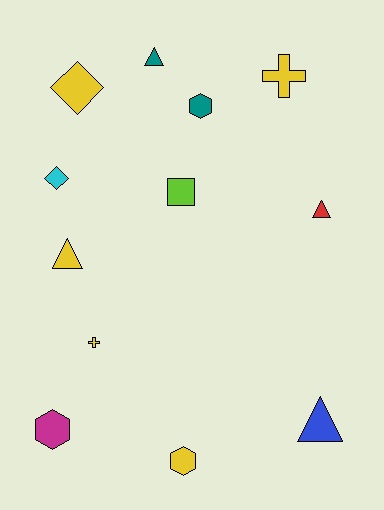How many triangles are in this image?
There are 4 triangles.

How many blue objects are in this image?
There is 1 blue object.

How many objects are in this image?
There are 12 objects.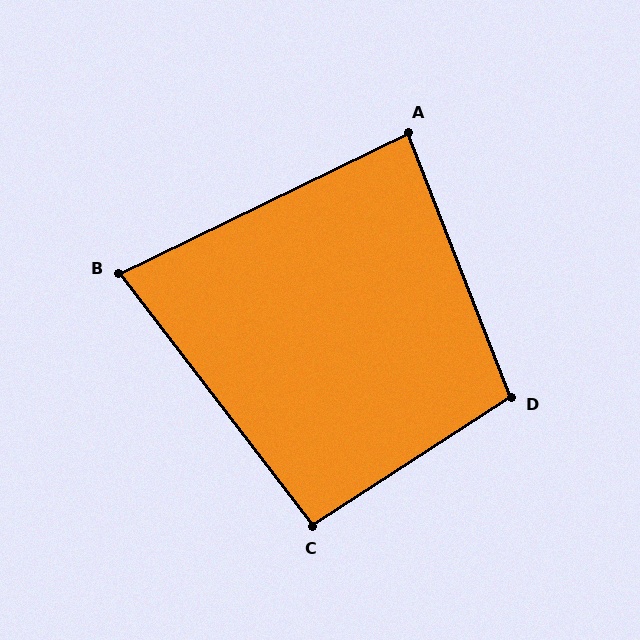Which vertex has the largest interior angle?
D, at approximately 102 degrees.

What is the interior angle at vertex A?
Approximately 85 degrees (approximately right).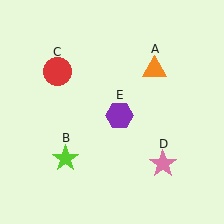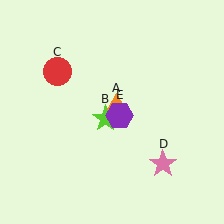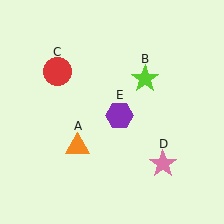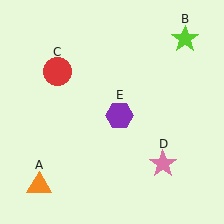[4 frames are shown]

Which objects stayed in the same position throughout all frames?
Red circle (object C) and pink star (object D) and purple hexagon (object E) remained stationary.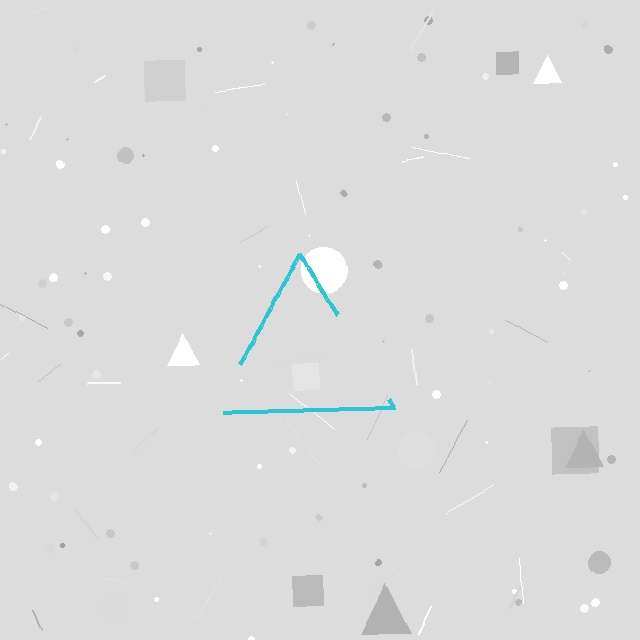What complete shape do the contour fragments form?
The contour fragments form a triangle.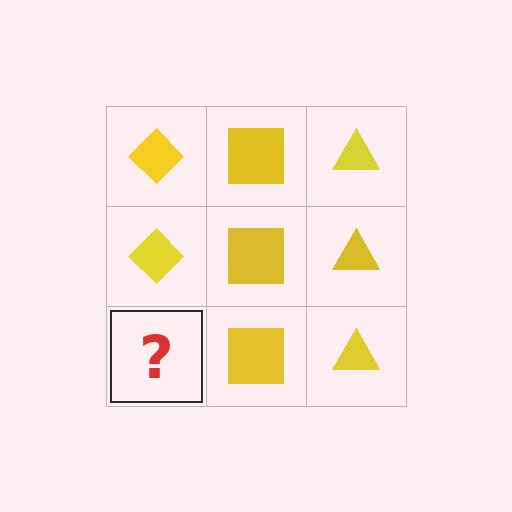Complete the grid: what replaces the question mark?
The question mark should be replaced with a yellow diamond.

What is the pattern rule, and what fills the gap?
The rule is that each column has a consistent shape. The gap should be filled with a yellow diamond.